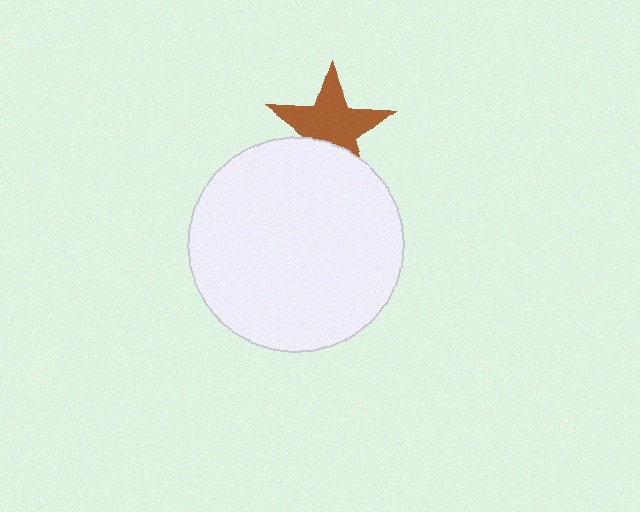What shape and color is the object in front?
The object in front is a white circle.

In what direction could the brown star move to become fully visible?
The brown star could move up. That would shift it out from behind the white circle entirely.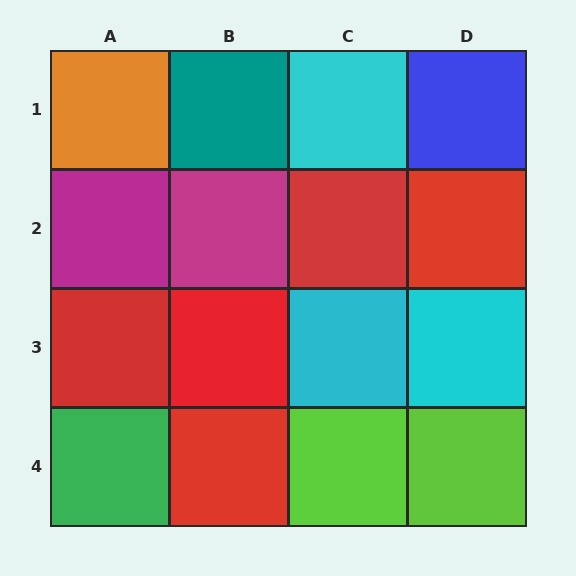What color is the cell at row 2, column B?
Magenta.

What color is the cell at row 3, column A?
Red.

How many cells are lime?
2 cells are lime.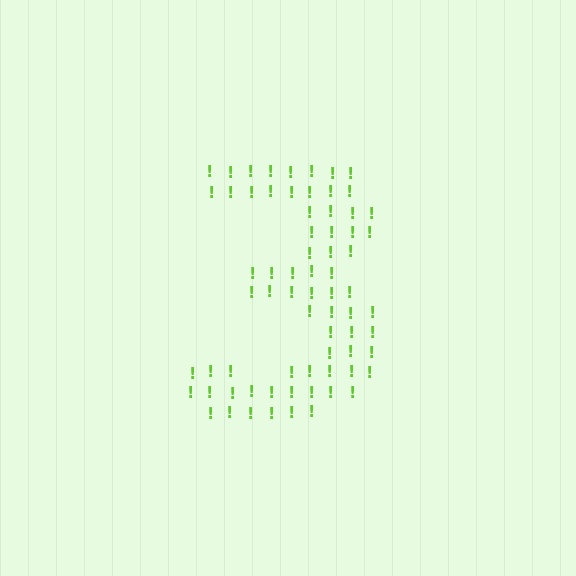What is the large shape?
The large shape is the digit 3.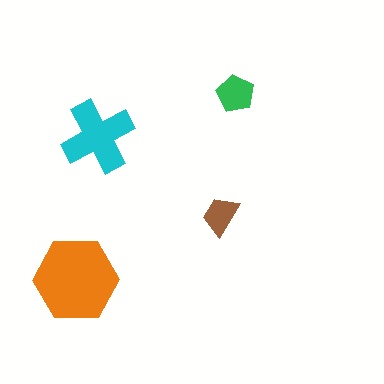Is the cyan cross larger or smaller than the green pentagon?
Larger.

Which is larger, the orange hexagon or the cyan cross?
The orange hexagon.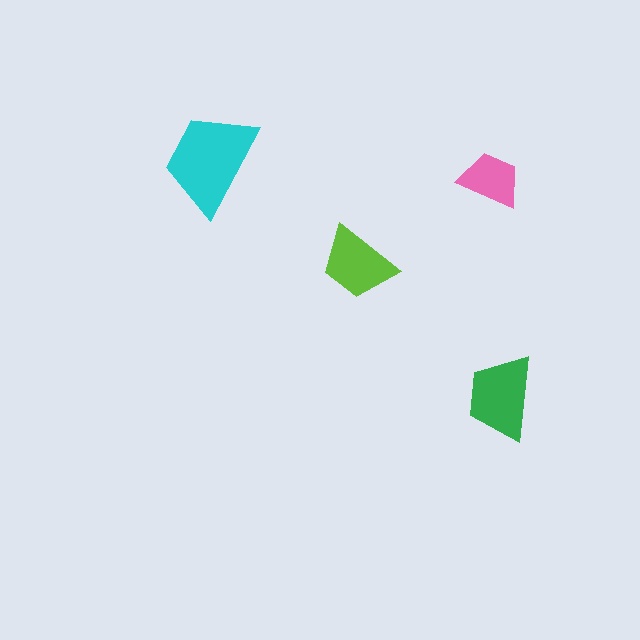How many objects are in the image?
There are 4 objects in the image.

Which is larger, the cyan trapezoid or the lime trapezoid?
The cyan one.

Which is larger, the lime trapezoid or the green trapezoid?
The green one.